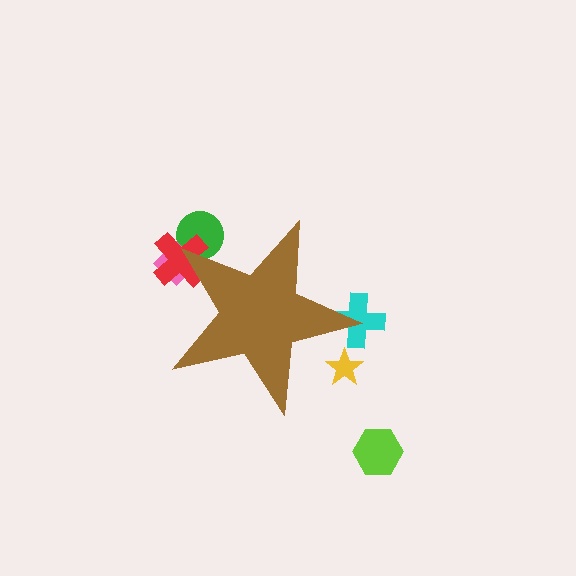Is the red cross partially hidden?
Yes, the red cross is partially hidden behind the brown star.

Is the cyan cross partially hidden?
Yes, the cyan cross is partially hidden behind the brown star.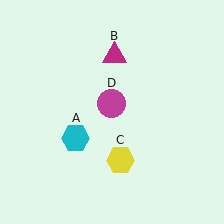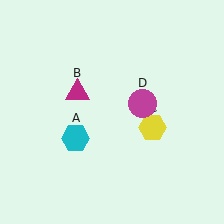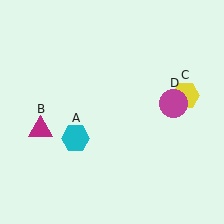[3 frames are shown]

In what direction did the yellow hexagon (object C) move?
The yellow hexagon (object C) moved up and to the right.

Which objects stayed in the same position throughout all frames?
Cyan hexagon (object A) remained stationary.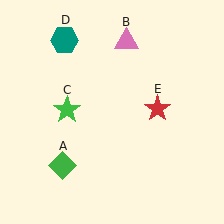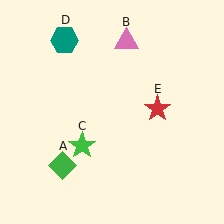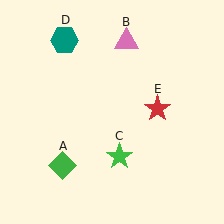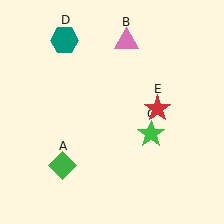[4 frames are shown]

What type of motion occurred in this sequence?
The green star (object C) rotated counterclockwise around the center of the scene.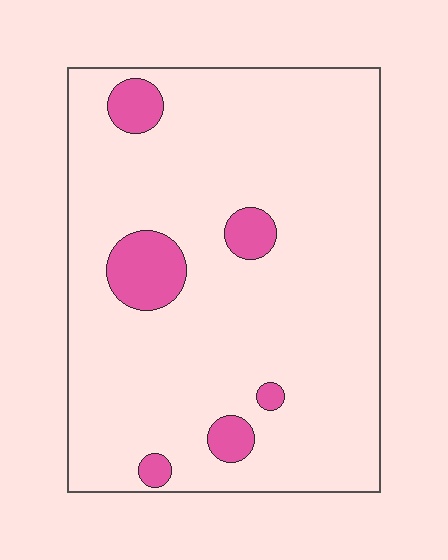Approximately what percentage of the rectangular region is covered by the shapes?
Approximately 10%.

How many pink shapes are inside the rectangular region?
6.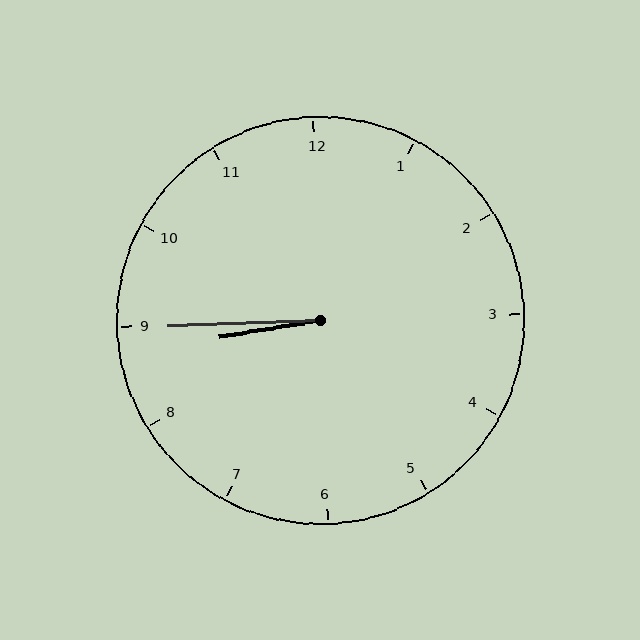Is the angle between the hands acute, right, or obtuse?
It is acute.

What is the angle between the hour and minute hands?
Approximately 8 degrees.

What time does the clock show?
8:45.